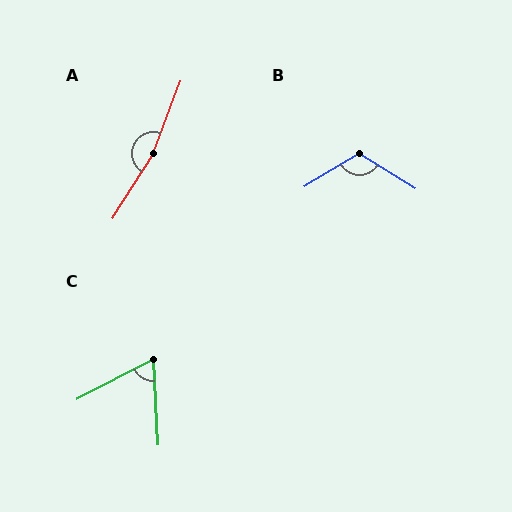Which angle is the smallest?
C, at approximately 65 degrees.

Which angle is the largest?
A, at approximately 169 degrees.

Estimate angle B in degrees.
Approximately 116 degrees.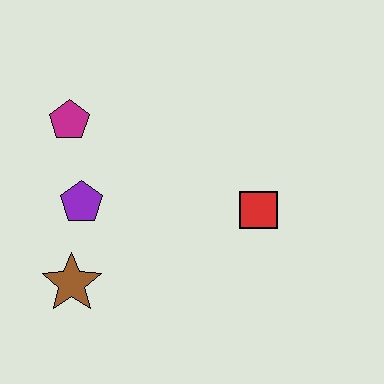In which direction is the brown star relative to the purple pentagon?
The brown star is below the purple pentagon.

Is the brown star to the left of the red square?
Yes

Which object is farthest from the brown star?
The red square is farthest from the brown star.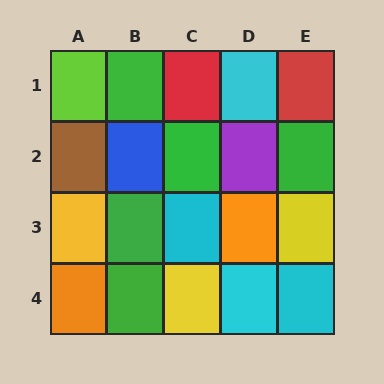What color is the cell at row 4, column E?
Cyan.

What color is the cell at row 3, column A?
Yellow.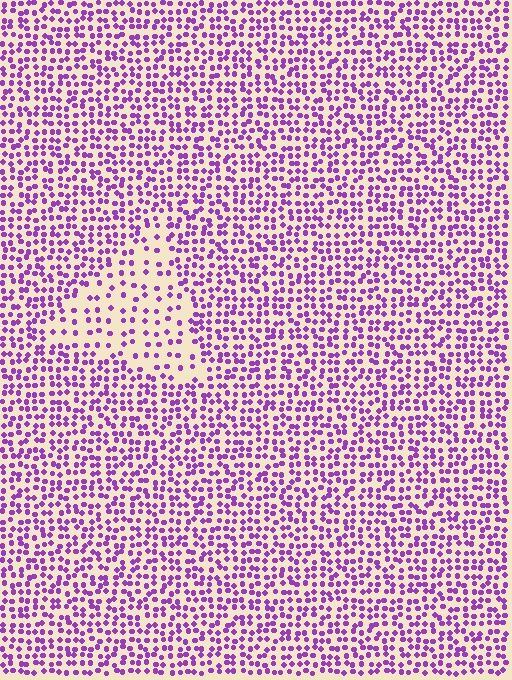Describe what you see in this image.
The image contains small purple elements arranged at two different densities. A triangle-shaped region is visible where the elements are less densely packed than the surrounding area.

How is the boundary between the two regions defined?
The boundary is defined by a change in element density (approximately 2.2x ratio). All elements are the same color, size, and shape.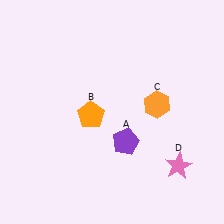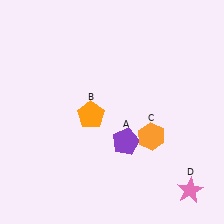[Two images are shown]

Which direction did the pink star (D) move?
The pink star (D) moved down.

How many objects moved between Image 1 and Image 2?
2 objects moved between the two images.